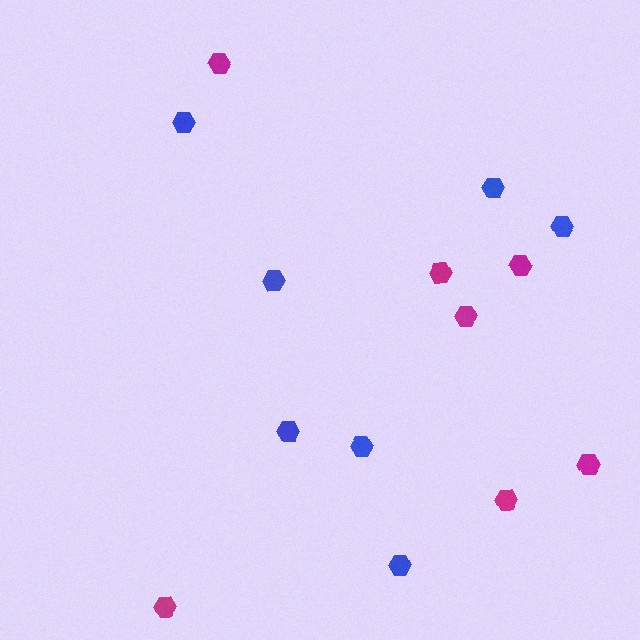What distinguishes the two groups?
There are 2 groups: one group of blue hexagons (7) and one group of magenta hexagons (7).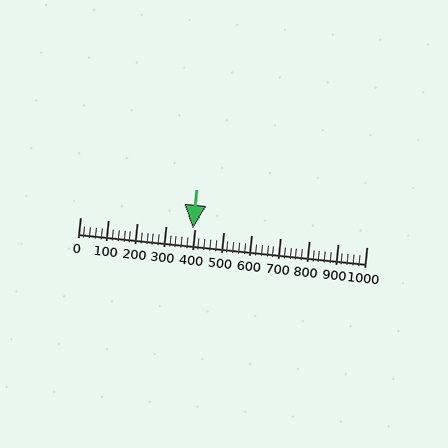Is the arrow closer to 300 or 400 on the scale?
The arrow is closer to 400.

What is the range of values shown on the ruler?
The ruler shows values from 0 to 1000.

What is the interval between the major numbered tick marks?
The major tick marks are spaced 100 units apart.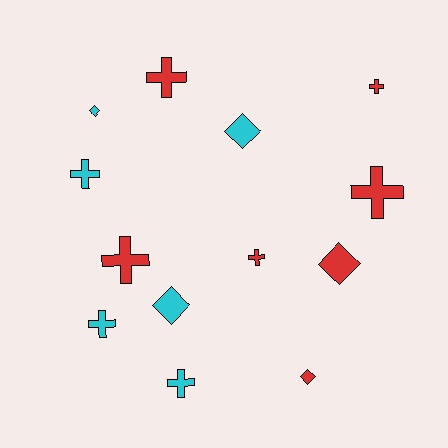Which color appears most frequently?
Red, with 7 objects.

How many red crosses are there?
There are 5 red crosses.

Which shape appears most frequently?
Cross, with 8 objects.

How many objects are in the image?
There are 13 objects.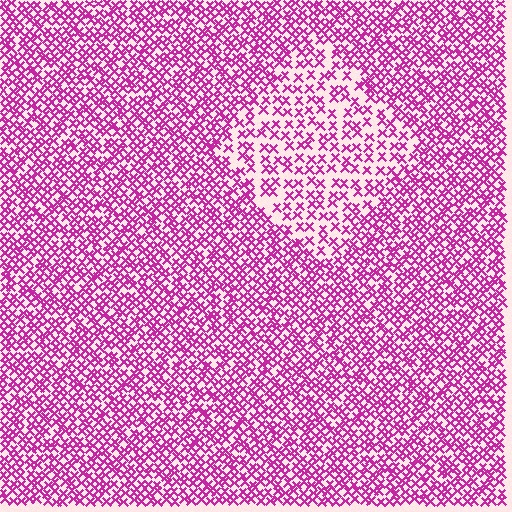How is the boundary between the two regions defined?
The boundary is defined by a change in element density (approximately 1.9x ratio). All elements are the same color, size, and shape.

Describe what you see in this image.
The image contains small magenta elements arranged at two different densities. A diamond-shaped region is visible where the elements are less densely packed than the surrounding area.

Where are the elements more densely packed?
The elements are more densely packed outside the diamond boundary.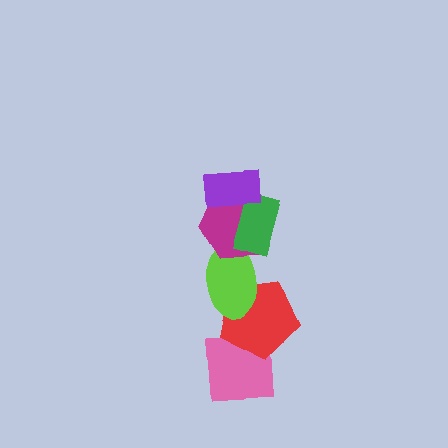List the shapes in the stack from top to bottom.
From top to bottom: the purple rectangle, the green rectangle, the magenta hexagon, the lime ellipse, the red pentagon, the pink square.